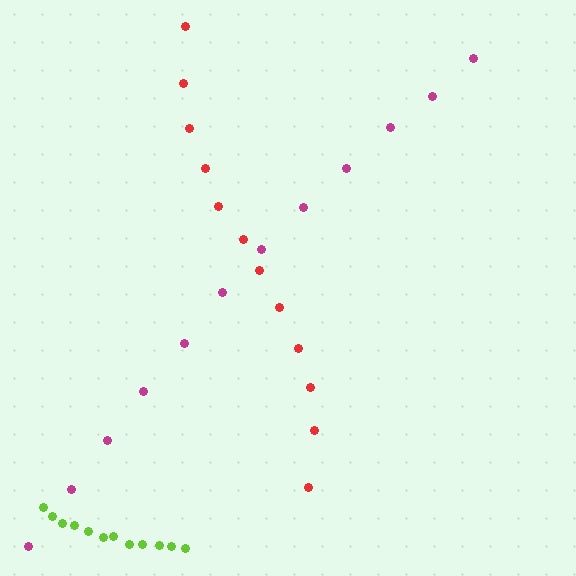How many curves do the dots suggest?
There are 3 distinct paths.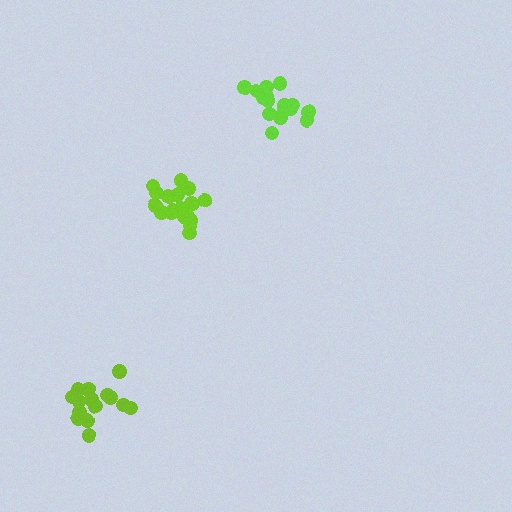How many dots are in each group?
Group 1: 17 dots, Group 2: 16 dots, Group 3: 20 dots (53 total).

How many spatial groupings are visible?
There are 3 spatial groupings.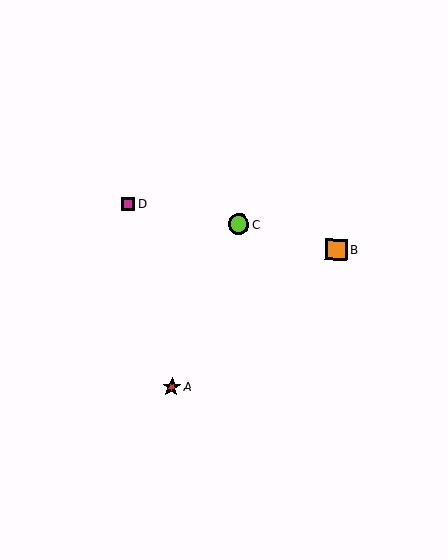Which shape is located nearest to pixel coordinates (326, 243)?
The orange square (labeled B) at (336, 250) is nearest to that location.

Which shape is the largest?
The orange square (labeled B) is the largest.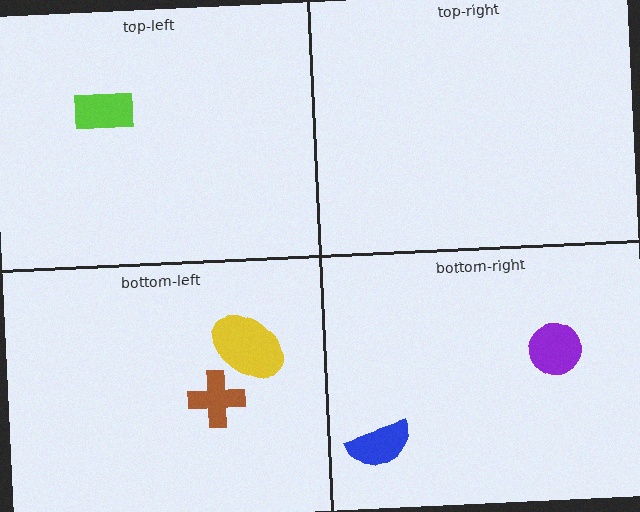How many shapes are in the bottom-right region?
2.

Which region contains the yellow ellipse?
The bottom-left region.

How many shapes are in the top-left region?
1.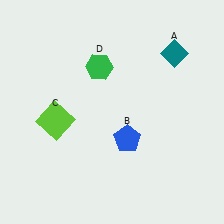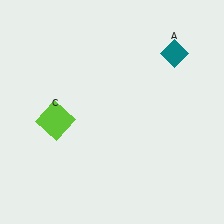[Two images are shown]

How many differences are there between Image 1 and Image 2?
There are 2 differences between the two images.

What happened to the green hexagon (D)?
The green hexagon (D) was removed in Image 2. It was in the top-left area of Image 1.